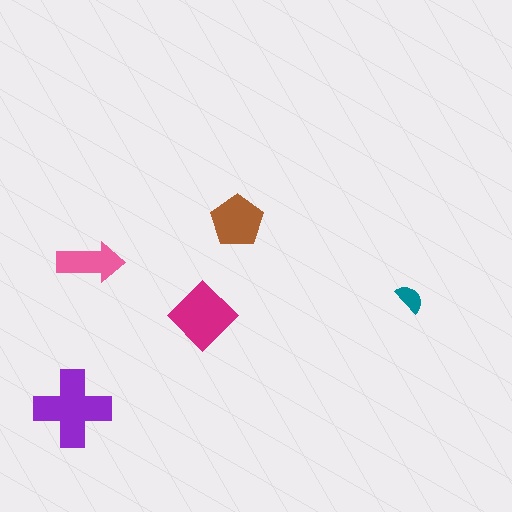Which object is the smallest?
The teal semicircle.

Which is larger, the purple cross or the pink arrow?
The purple cross.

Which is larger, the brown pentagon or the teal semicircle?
The brown pentagon.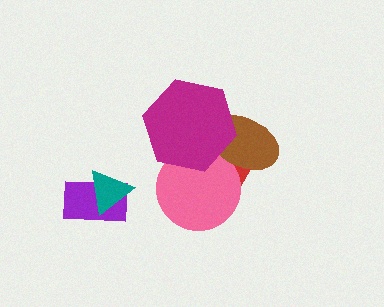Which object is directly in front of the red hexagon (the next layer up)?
The pink circle is directly in front of the red hexagon.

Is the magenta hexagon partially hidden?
No, no other shape covers it.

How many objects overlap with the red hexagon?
3 objects overlap with the red hexagon.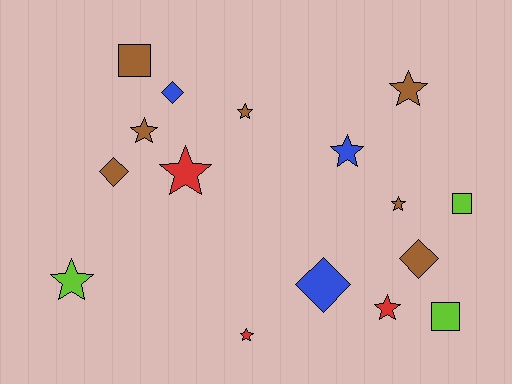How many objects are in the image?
There are 16 objects.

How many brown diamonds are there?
There are 2 brown diamonds.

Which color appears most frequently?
Brown, with 7 objects.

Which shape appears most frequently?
Star, with 9 objects.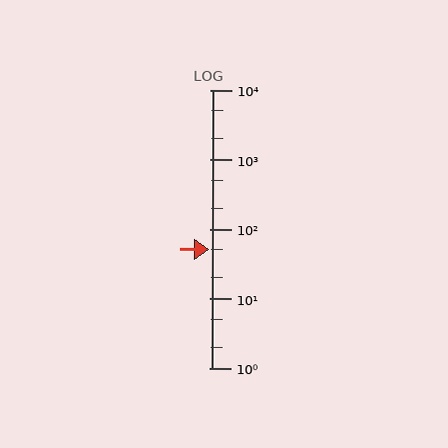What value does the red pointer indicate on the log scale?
The pointer indicates approximately 50.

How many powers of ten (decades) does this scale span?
The scale spans 4 decades, from 1 to 10000.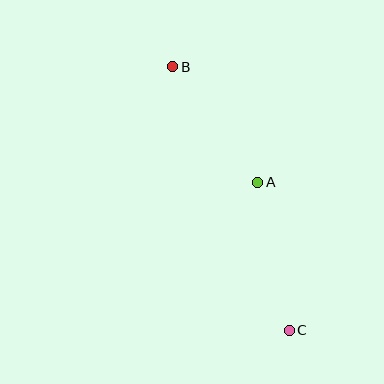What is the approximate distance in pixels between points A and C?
The distance between A and C is approximately 151 pixels.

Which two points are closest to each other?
Points A and B are closest to each other.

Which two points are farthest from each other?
Points B and C are farthest from each other.